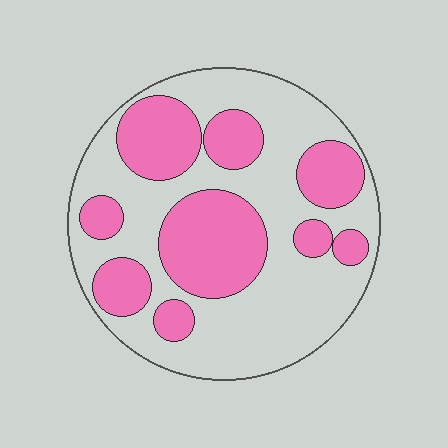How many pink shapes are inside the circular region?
9.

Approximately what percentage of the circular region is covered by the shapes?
Approximately 40%.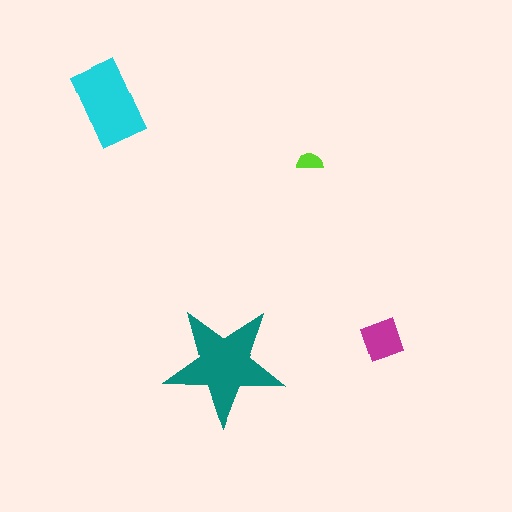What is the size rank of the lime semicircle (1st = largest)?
4th.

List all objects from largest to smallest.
The teal star, the cyan rectangle, the magenta diamond, the lime semicircle.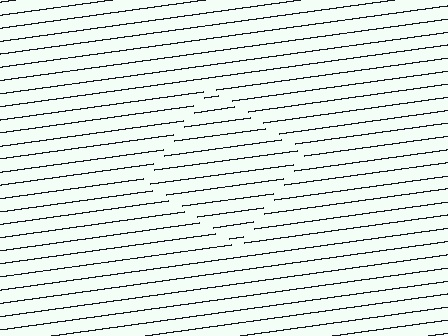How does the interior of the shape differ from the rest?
The interior of the shape contains the same grating, shifted by half a period — the contour is defined by the phase discontinuity where line-ends from the inner and outer gratings abut.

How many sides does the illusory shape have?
4 sides — the line-ends trace a square.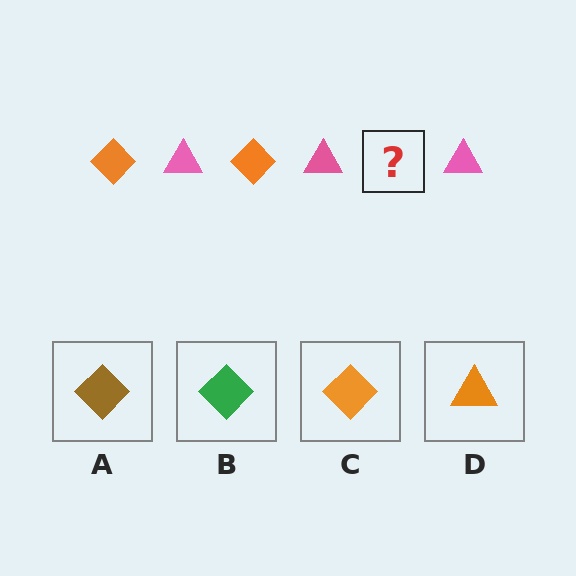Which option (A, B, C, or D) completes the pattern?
C.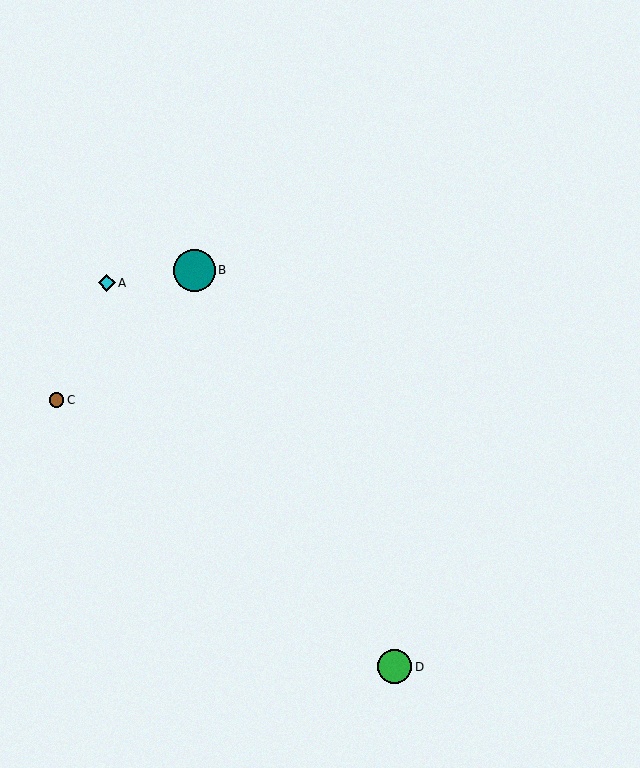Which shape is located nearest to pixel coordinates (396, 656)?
The green circle (labeled D) at (395, 667) is nearest to that location.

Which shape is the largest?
The teal circle (labeled B) is the largest.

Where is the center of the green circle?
The center of the green circle is at (395, 667).